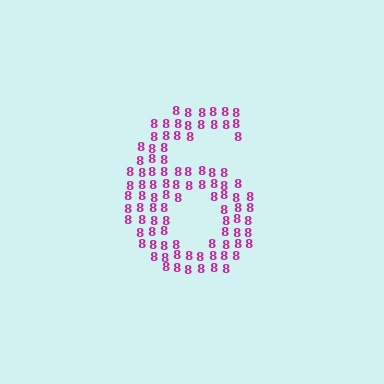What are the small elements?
The small elements are digit 8's.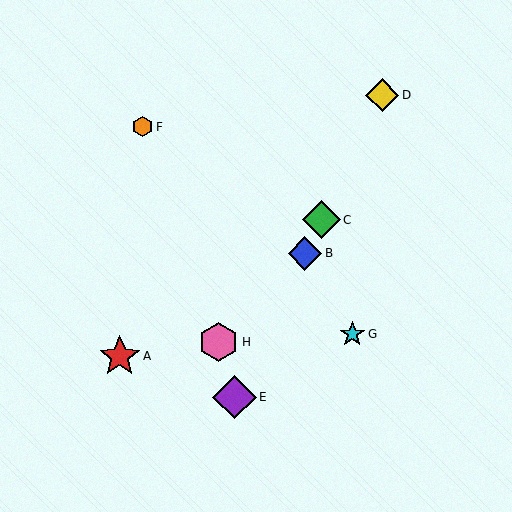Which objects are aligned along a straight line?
Objects B, C, D, E are aligned along a straight line.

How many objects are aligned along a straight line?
4 objects (B, C, D, E) are aligned along a straight line.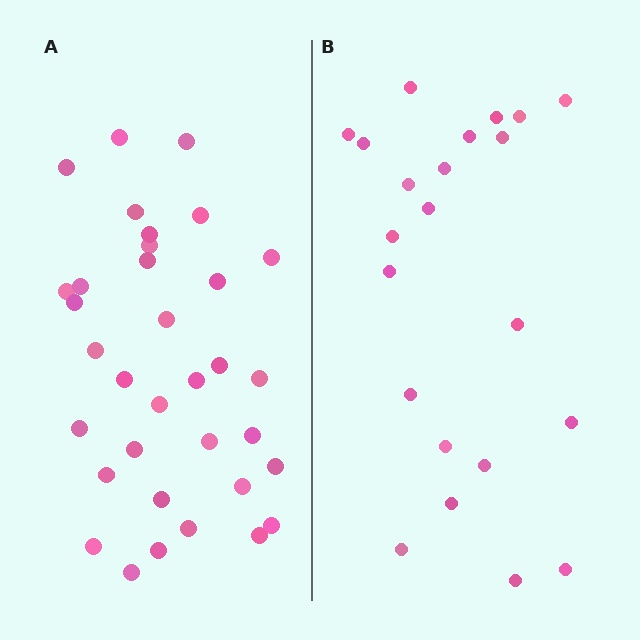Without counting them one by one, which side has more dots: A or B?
Region A (the left region) has more dots.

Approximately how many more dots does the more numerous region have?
Region A has roughly 12 or so more dots than region B.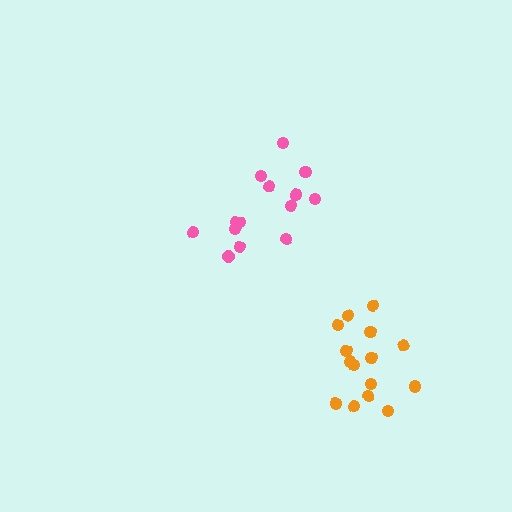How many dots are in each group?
Group 1: 14 dots, Group 2: 15 dots (29 total).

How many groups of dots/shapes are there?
There are 2 groups.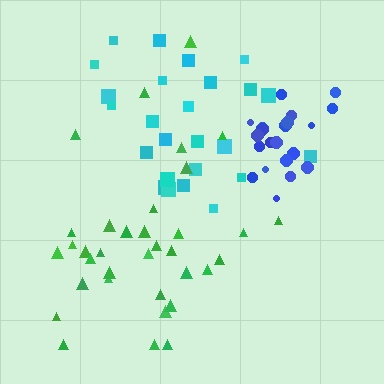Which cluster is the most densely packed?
Blue.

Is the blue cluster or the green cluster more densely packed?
Blue.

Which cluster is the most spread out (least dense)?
Cyan.